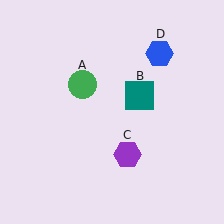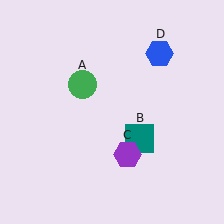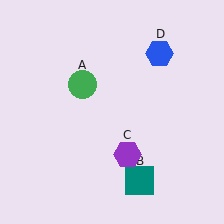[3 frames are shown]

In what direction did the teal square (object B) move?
The teal square (object B) moved down.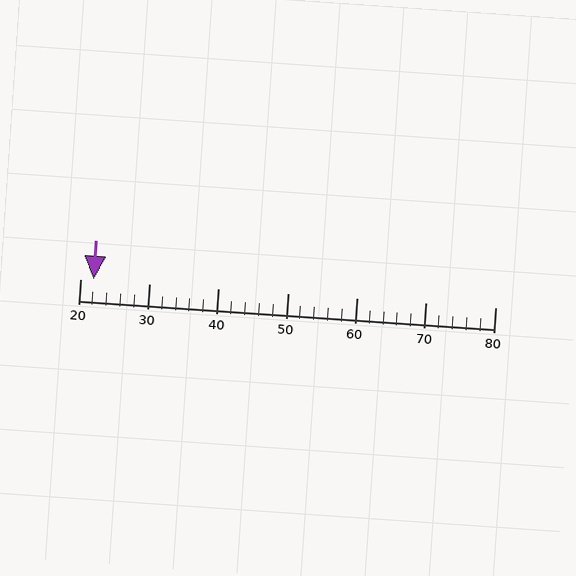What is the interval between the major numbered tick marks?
The major tick marks are spaced 10 units apart.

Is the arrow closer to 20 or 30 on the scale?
The arrow is closer to 20.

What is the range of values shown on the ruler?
The ruler shows values from 20 to 80.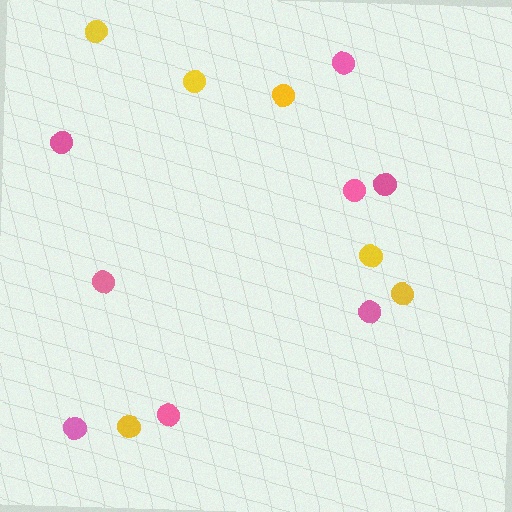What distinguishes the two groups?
There are 2 groups: one group of yellow circles (6) and one group of pink circles (8).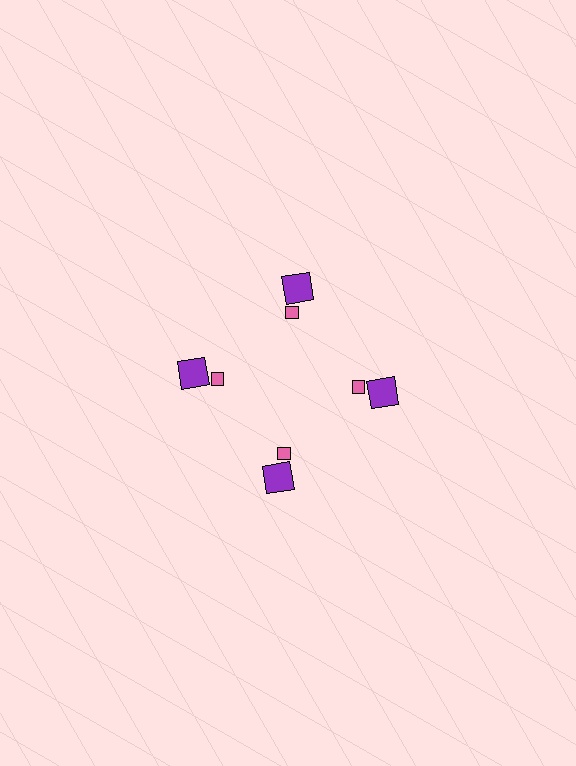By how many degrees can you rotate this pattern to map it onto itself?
The pattern maps onto itself every 90 degrees of rotation.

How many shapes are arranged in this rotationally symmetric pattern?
There are 8 shapes, arranged in 4 groups of 2.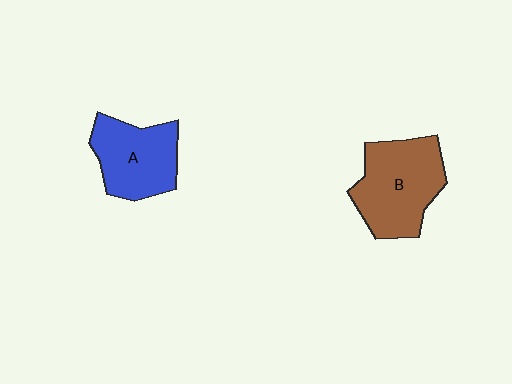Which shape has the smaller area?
Shape A (blue).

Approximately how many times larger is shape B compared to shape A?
Approximately 1.2 times.